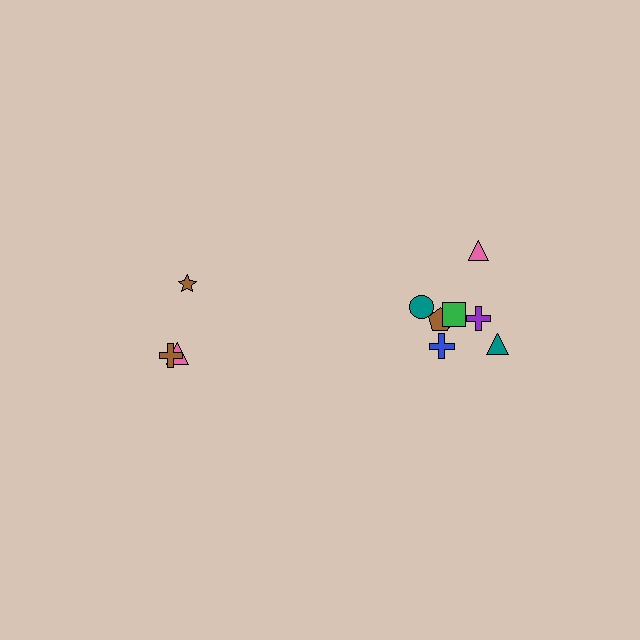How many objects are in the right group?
There are 8 objects.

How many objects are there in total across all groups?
There are 11 objects.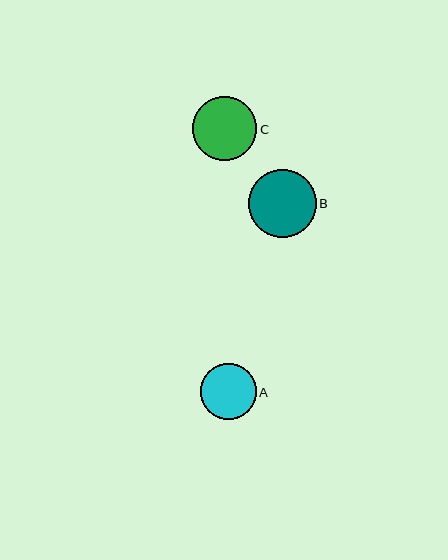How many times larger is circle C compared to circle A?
Circle C is approximately 1.2 times the size of circle A.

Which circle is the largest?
Circle B is the largest with a size of approximately 68 pixels.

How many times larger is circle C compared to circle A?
Circle C is approximately 1.2 times the size of circle A.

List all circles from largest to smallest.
From largest to smallest: B, C, A.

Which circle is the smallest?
Circle A is the smallest with a size of approximately 56 pixels.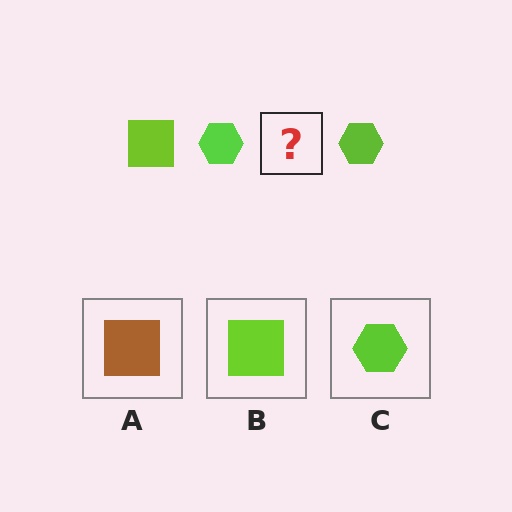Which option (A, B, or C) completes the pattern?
B.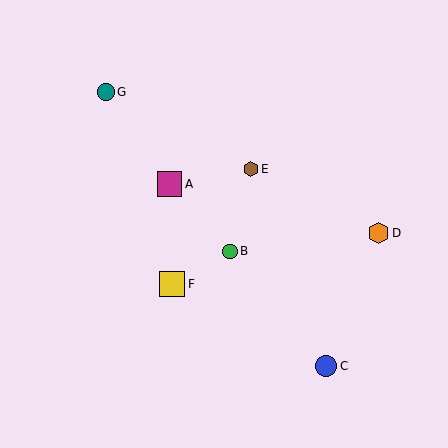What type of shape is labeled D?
Shape D is an orange hexagon.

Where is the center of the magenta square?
The center of the magenta square is at (170, 184).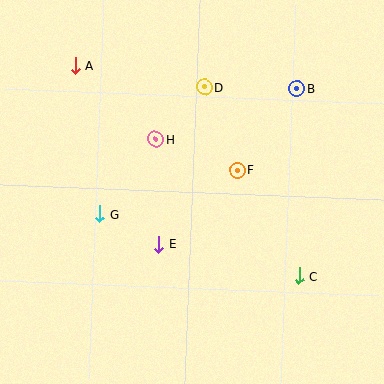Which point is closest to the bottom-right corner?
Point C is closest to the bottom-right corner.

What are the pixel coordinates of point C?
Point C is at (299, 276).